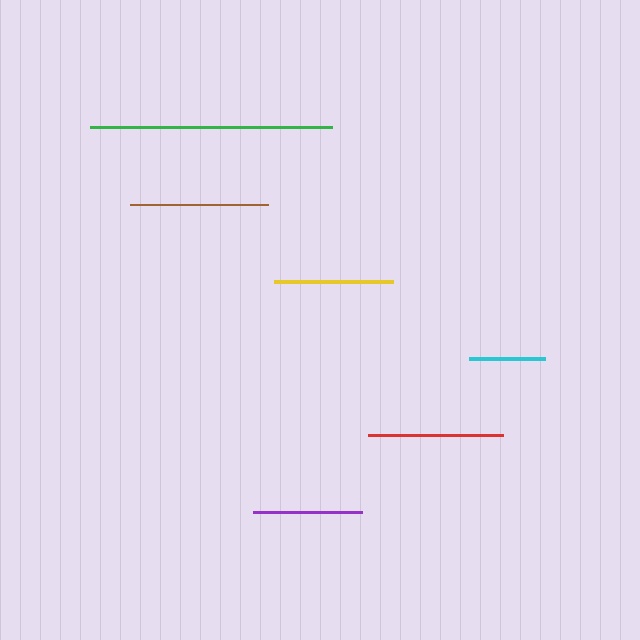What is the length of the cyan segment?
The cyan segment is approximately 77 pixels long.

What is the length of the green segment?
The green segment is approximately 241 pixels long.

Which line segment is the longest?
The green line is the longest at approximately 241 pixels.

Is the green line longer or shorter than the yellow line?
The green line is longer than the yellow line.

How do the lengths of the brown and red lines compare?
The brown and red lines are approximately the same length.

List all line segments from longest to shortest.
From longest to shortest: green, brown, red, yellow, purple, cyan.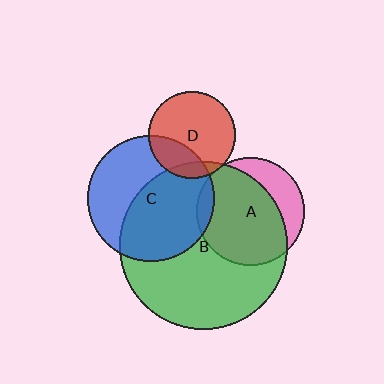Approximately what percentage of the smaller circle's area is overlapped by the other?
Approximately 5%.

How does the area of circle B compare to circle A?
Approximately 2.4 times.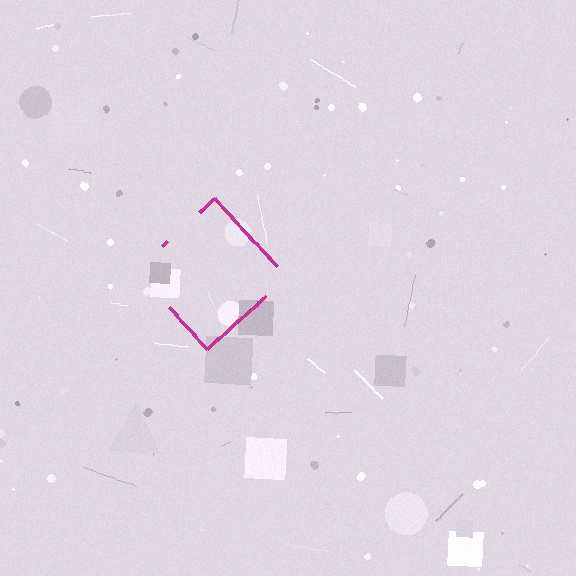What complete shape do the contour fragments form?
The contour fragments form a diamond.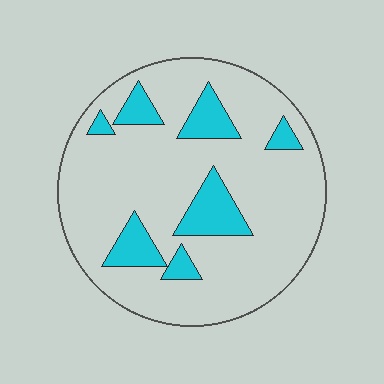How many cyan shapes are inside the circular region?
7.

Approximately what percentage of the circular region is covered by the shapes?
Approximately 15%.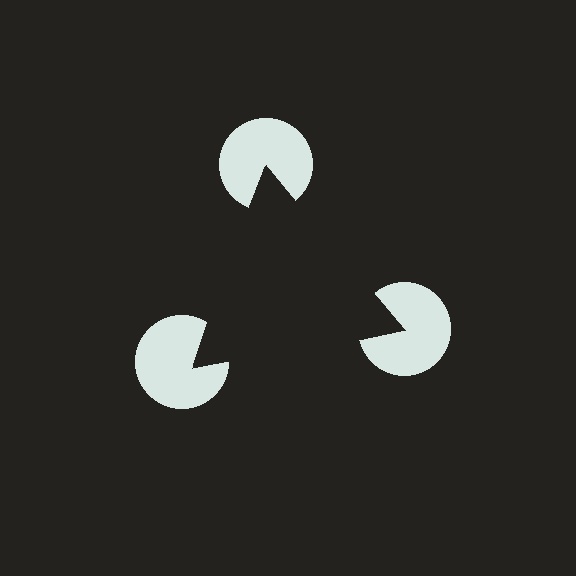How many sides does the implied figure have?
3 sides.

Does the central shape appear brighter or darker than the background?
It typically appears slightly darker than the background, even though no actual brightness change is drawn.